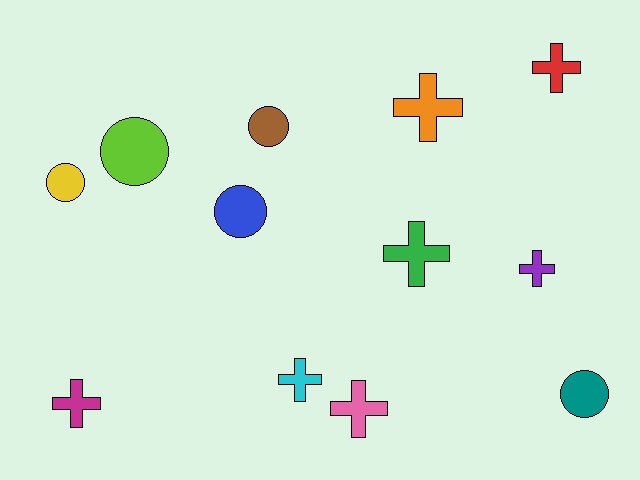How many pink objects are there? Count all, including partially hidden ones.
There is 1 pink object.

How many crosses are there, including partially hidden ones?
There are 7 crosses.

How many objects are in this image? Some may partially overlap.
There are 12 objects.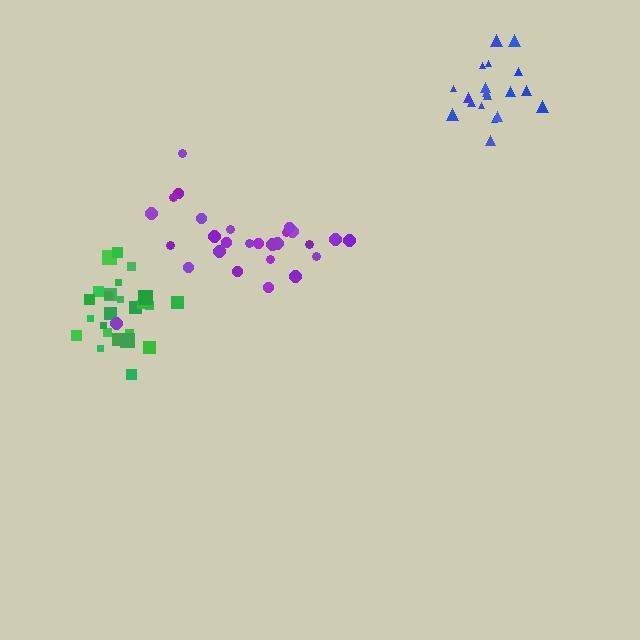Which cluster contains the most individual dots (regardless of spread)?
Purple (27).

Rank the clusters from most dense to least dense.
green, blue, purple.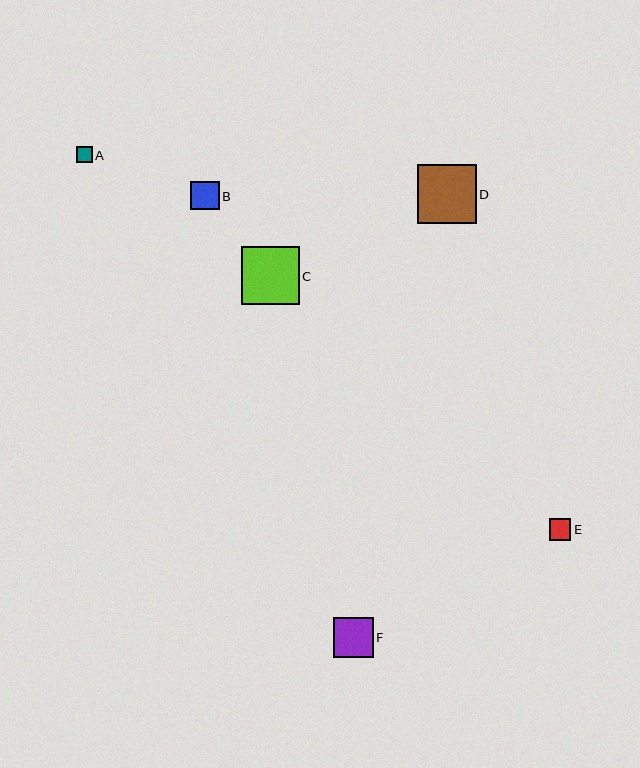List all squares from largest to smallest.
From largest to smallest: D, C, F, B, E, A.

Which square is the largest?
Square D is the largest with a size of approximately 59 pixels.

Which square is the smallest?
Square A is the smallest with a size of approximately 16 pixels.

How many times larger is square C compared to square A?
Square C is approximately 3.7 times the size of square A.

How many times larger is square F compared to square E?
Square F is approximately 1.9 times the size of square E.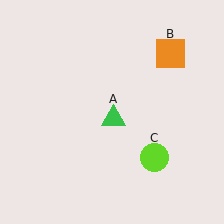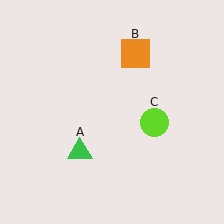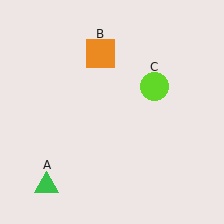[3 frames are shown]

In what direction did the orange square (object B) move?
The orange square (object B) moved left.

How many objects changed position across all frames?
3 objects changed position: green triangle (object A), orange square (object B), lime circle (object C).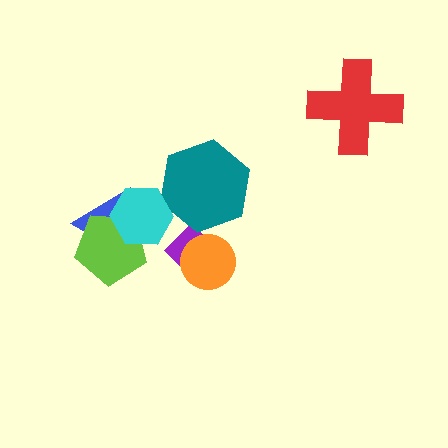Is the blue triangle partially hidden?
Yes, it is partially covered by another shape.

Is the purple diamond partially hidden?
Yes, it is partially covered by another shape.